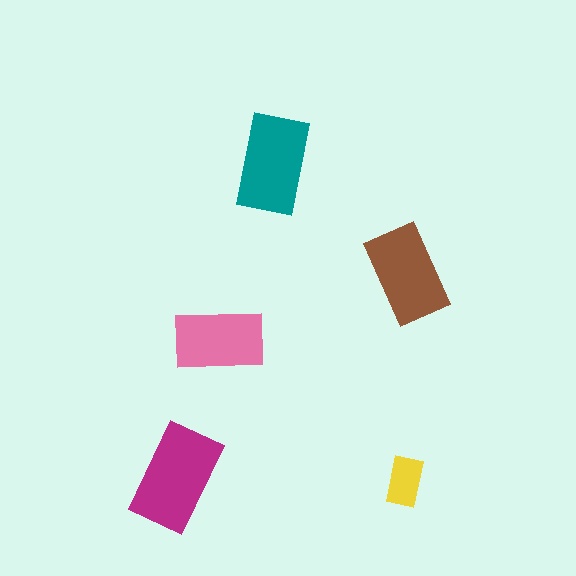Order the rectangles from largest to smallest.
the magenta one, the teal one, the brown one, the pink one, the yellow one.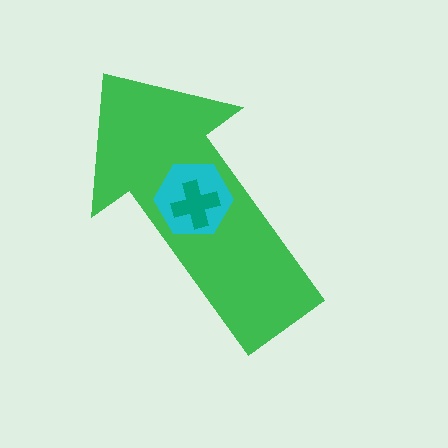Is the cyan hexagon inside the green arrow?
Yes.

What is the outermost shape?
The green arrow.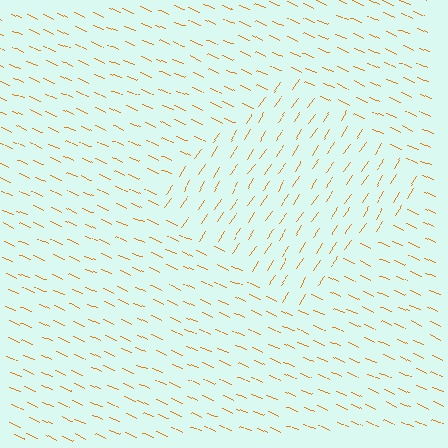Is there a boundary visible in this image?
Yes, there is a texture boundary formed by a change in line orientation.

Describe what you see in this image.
The image is filled with small orange line segments. A diamond region in the image has lines oriented differently from the surrounding lines, creating a visible texture boundary.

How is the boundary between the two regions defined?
The boundary is defined purely by a change in line orientation (approximately 79 degrees difference). All lines are the same color and thickness.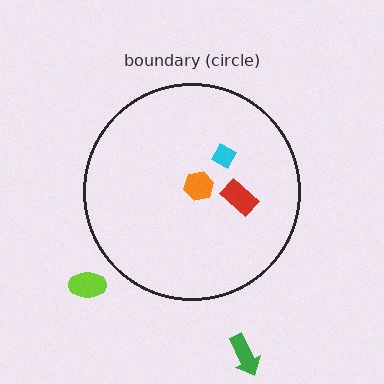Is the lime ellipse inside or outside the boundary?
Outside.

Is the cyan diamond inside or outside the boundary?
Inside.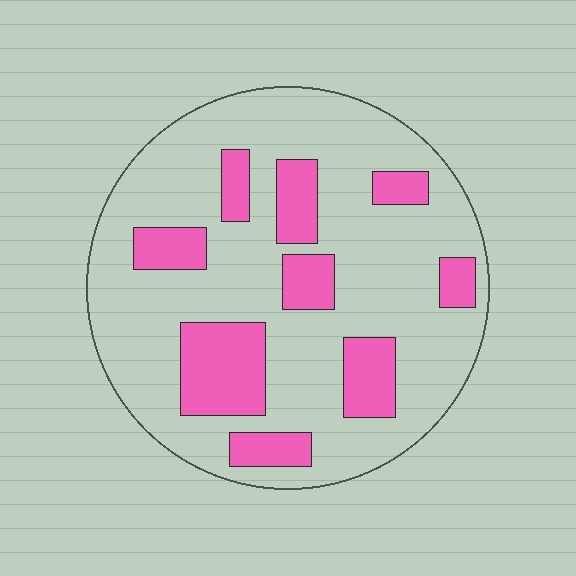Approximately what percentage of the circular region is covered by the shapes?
Approximately 25%.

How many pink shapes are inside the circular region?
9.